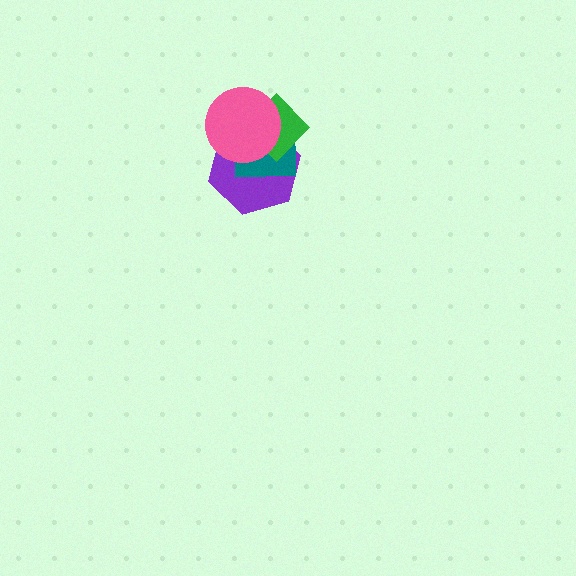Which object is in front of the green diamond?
The pink circle is in front of the green diamond.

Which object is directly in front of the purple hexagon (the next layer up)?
The teal square is directly in front of the purple hexagon.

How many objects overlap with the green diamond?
3 objects overlap with the green diamond.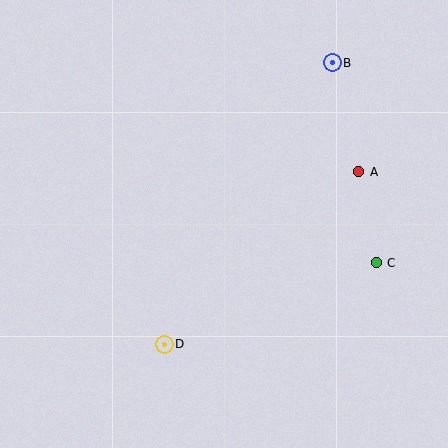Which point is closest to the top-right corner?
Point B is closest to the top-right corner.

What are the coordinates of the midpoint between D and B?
The midpoint between D and B is at (248, 204).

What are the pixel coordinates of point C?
Point C is at (376, 263).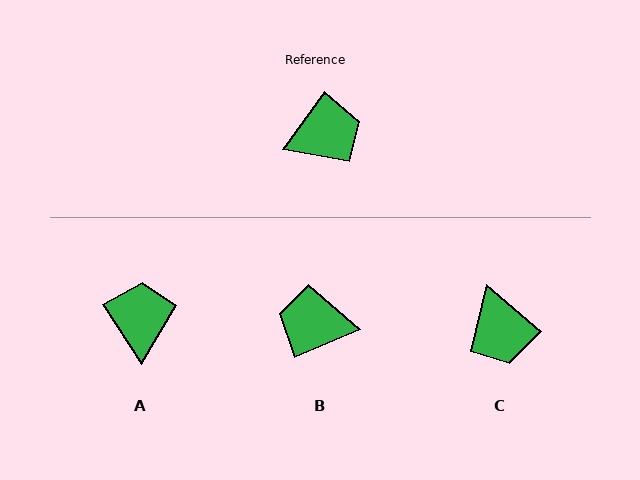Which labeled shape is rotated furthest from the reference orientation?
B, about 149 degrees away.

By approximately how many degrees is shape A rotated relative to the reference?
Approximately 69 degrees counter-clockwise.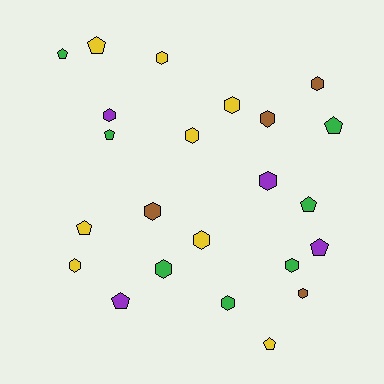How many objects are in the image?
There are 23 objects.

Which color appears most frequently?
Yellow, with 8 objects.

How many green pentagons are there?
There are 4 green pentagons.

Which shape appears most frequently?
Hexagon, with 14 objects.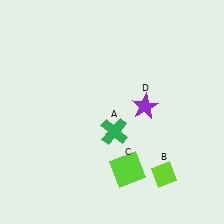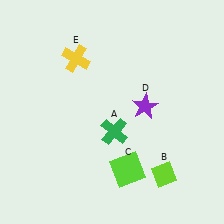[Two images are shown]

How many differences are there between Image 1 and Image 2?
There is 1 difference between the two images.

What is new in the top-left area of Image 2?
A yellow cross (E) was added in the top-left area of Image 2.